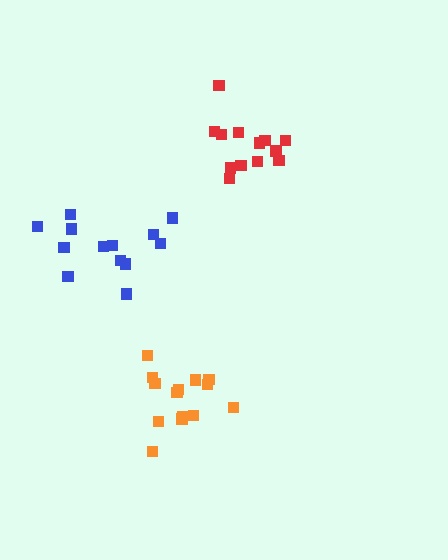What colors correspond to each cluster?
The clusters are colored: red, orange, blue.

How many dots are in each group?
Group 1: 13 dots, Group 2: 14 dots, Group 3: 13 dots (40 total).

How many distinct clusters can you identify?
There are 3 distinct clusters.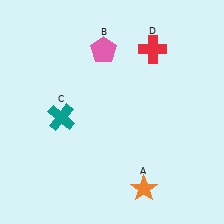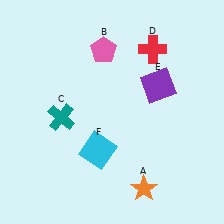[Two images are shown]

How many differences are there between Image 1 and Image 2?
There are 2 differences between the two images.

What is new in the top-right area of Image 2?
A purple square (E) was added in the top-right area of Image 2.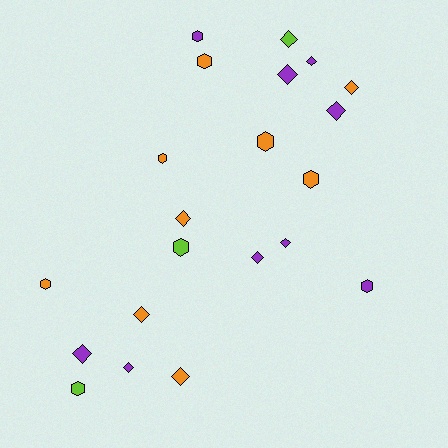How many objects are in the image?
There are 21 objects.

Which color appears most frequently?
Orange, with 9 objects.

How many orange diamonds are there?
There are 4 orange diamonds.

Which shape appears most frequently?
Diamond, with 12 objects.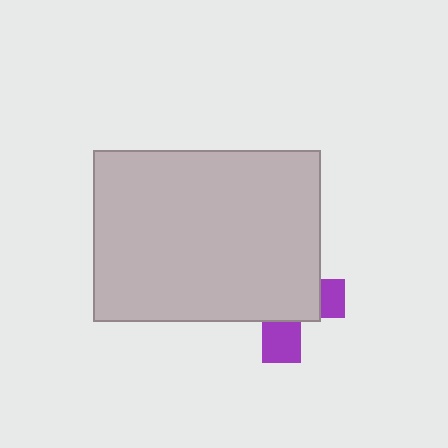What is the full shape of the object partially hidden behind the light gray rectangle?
The partially hidden object is a purple cross.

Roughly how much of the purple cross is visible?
A small part of it is visible (roughly 31%).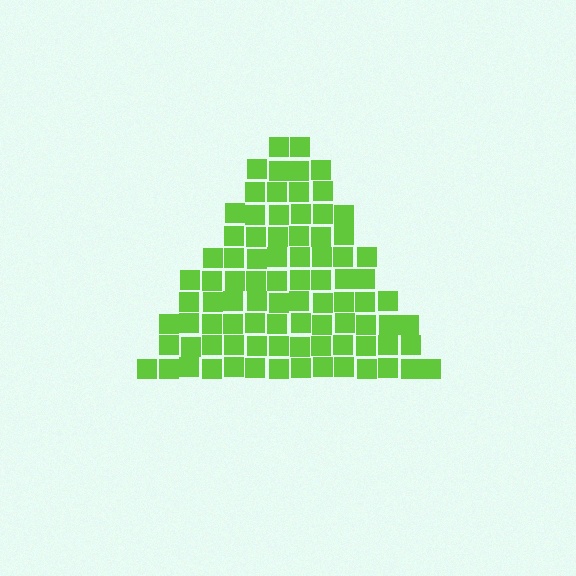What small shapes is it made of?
It is made of small squares.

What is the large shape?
The large shape is a triangle.